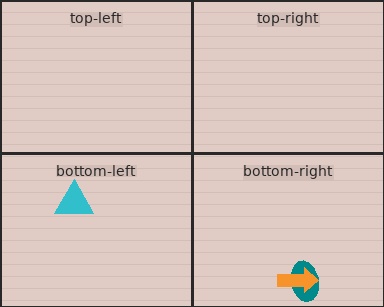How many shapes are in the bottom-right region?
2.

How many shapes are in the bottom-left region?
1.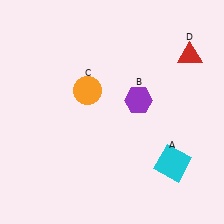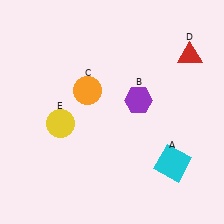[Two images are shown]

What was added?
A yellow circle (E) was added in Image 2.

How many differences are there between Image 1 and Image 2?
There is 1 difference between the two images.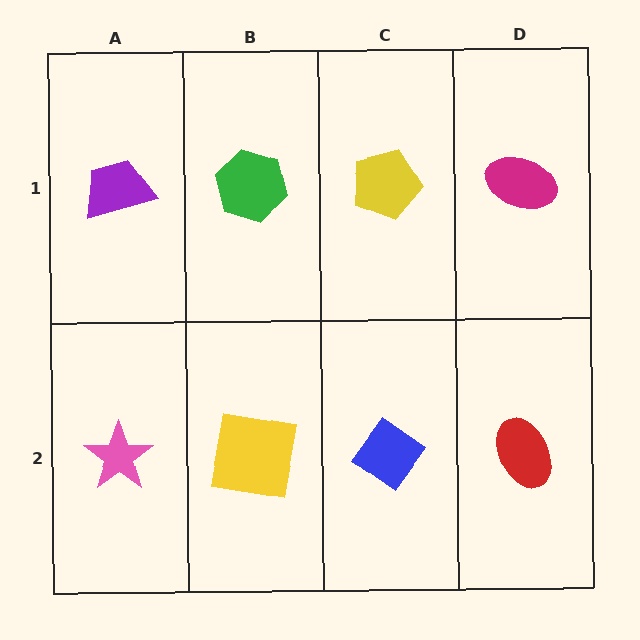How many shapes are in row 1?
4 shapes.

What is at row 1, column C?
A yellow pentagon.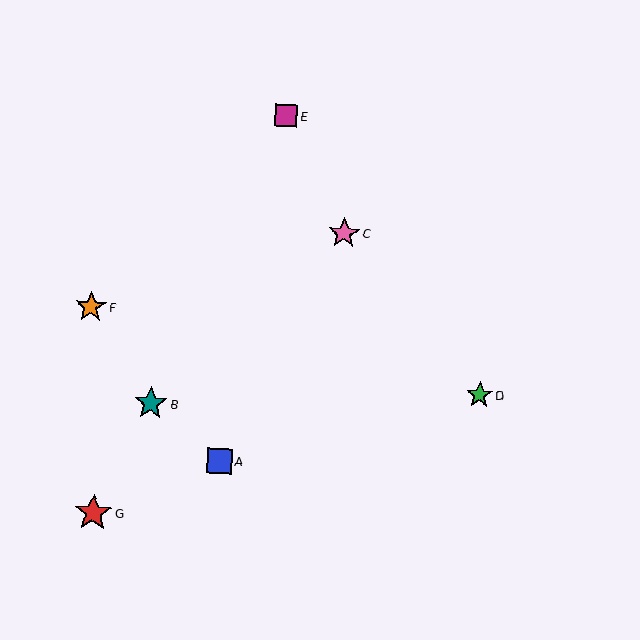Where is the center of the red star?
The center of the red star is at (93, 513).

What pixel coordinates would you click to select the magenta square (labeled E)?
Click at (286, 116) to select the magenta square E.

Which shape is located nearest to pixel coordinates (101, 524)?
The red star (labeled G) at (93, 513) is nearest to that location.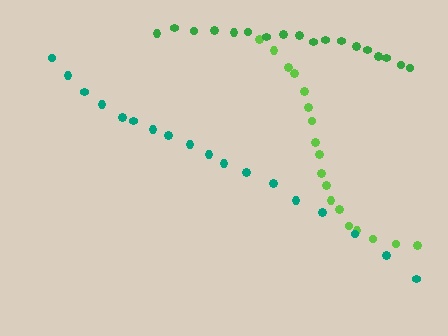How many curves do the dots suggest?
There are 3 distinct paths.